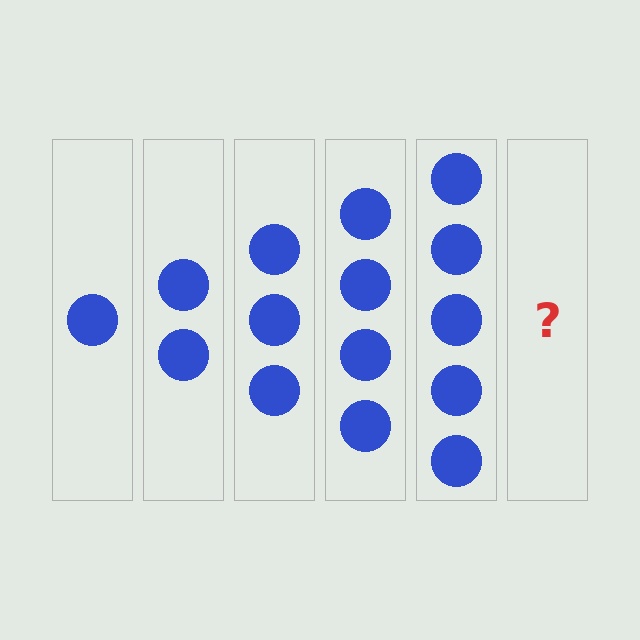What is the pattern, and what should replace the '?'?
The pattern is that each step adds one more circle. The '?' should be 6 circles.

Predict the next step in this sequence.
The next step is 6 circles.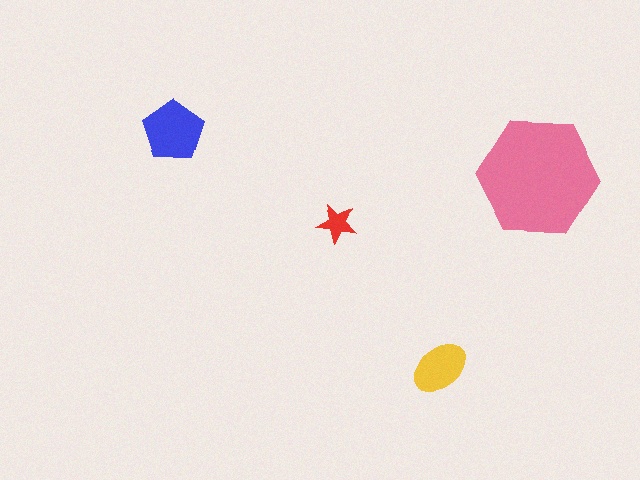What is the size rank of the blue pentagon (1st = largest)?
2nd.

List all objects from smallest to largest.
The red star, the yellow ellipse, the blue pentagon, the pink hexagon.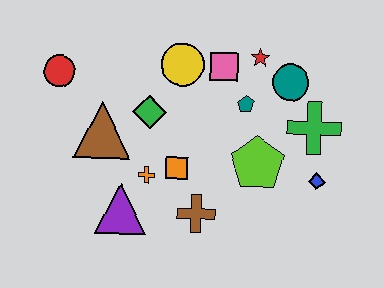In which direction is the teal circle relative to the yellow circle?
The teal circle is to the right of the yellow circle.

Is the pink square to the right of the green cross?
No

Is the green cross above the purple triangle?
Yes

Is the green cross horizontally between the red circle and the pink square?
No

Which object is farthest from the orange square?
The red circle is farthest from the orange square.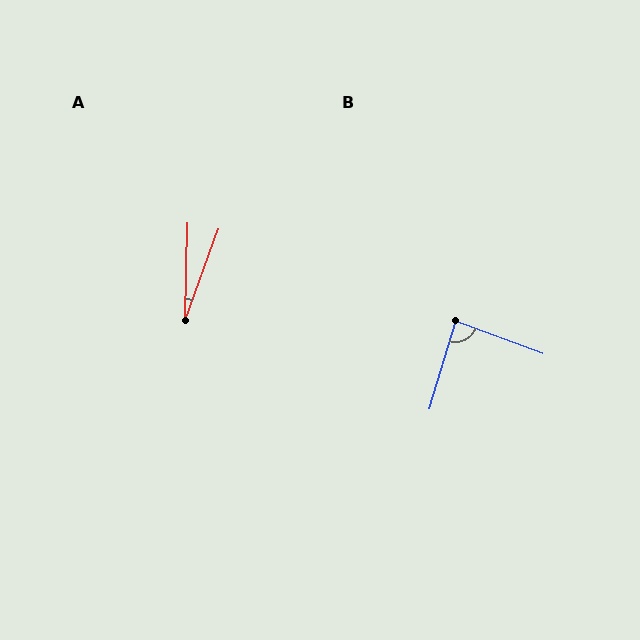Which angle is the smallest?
A, at approximately 19 degrees.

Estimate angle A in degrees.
Approximately 19 degrees.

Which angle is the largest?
B, at approximately 86 degrees.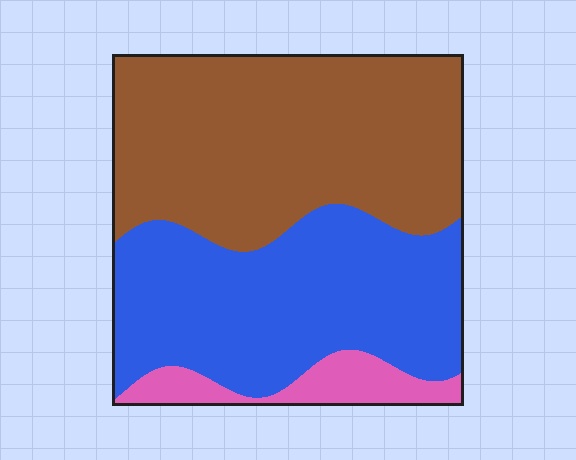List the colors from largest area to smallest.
From largest to smallest: brown, blue, pink.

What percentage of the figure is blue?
Blue covers about 40% of the figure.